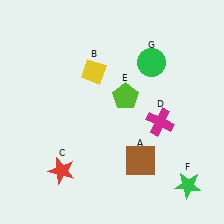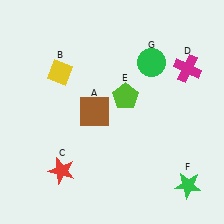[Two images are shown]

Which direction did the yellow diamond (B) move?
The yellow diamond (B) moved left.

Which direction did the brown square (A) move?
The brown square (A) moved up.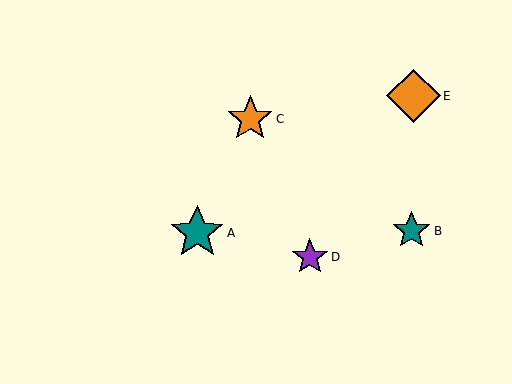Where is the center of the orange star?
The center of the orange star is at (250, 119).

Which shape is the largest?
The teal star (labeled A) is the largest.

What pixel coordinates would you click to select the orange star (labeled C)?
Click at (250, 119) to select the orange star C.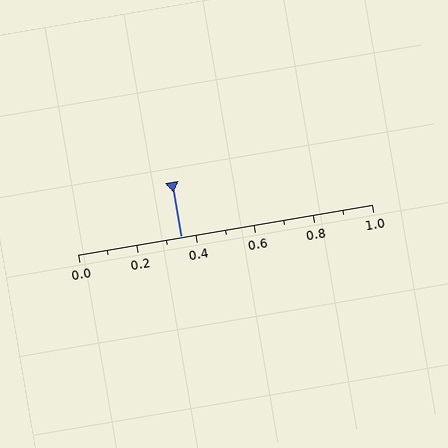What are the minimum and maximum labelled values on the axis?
The axis runs from 0.0 to 1.0.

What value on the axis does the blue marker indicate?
The marker indicates approximately 0.35.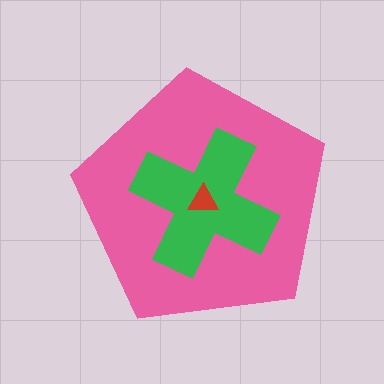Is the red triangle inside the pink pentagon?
Yes.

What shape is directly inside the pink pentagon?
The green cross.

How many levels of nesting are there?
3.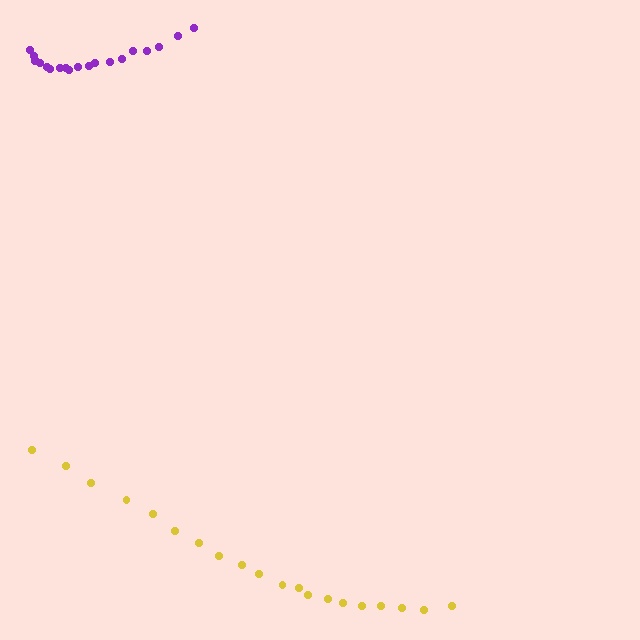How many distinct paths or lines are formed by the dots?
There are 2 distinct paths.